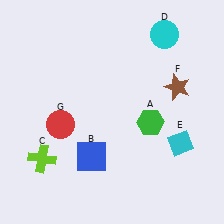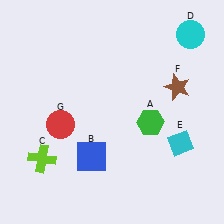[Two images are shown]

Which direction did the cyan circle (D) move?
The cyan circle (D) moved right.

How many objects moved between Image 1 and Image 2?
1 object moved between the two images.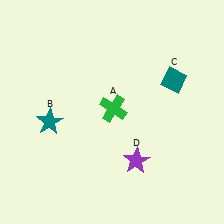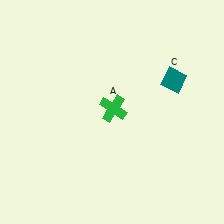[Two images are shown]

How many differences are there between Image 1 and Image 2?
There are 2 differences between the two images.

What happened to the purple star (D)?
The purple star (D) was removed in Image 2. It was in the bottom-right area of Image 1.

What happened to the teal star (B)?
The teal star (B) was removed in Image 2. It was in the bottom-left area of Image 1.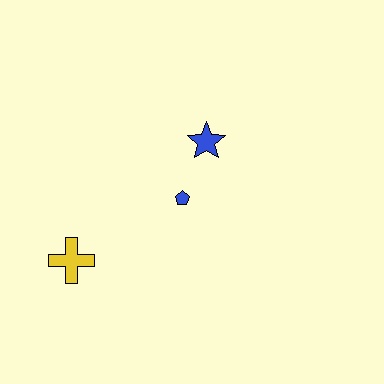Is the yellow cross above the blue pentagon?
No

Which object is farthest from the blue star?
The yellow cross is farthest from the blue star.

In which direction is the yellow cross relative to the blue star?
The yellow cross is to the left of the blue star.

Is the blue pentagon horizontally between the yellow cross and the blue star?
Yes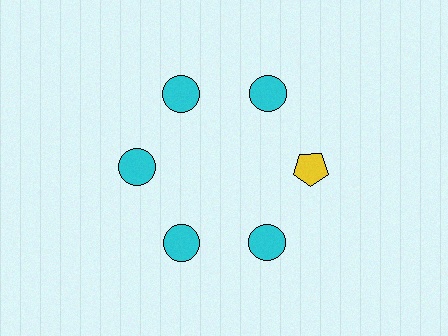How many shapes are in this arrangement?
There are 6 shapes arranged in a ring pattern.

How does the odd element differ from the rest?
It differs in both color (yellow instead of cyan) and shape (pentagon instead of circle).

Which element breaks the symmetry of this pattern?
The yellow pentagon at roughly the 3 o'clock position breaks the symmetry. All other shapes are cyan circles.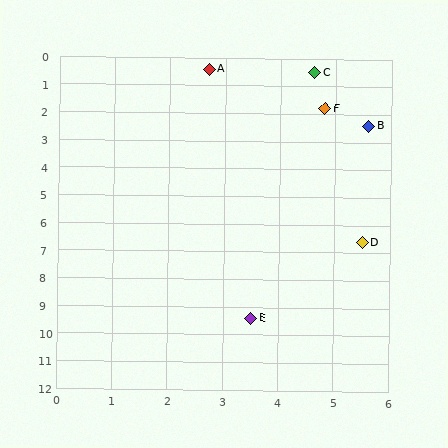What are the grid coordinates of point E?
Point E is at approximately (3.5, 9.4).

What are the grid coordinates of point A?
Point A is at approximately (2.7, 0.4).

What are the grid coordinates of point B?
Point B is at approximately (5.6, 2.4).